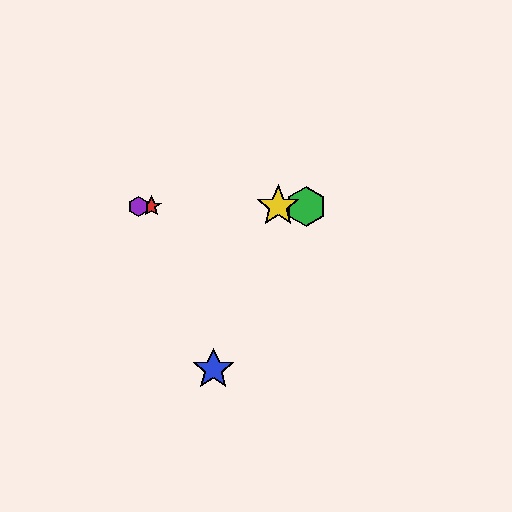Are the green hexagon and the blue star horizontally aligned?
No, the green hexagon is at y≈206 and the blue star is at y≈369.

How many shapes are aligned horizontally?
4 shapes (the red star, the green hexagon, the yellow star, the purple hexagon) are aligned horizontally.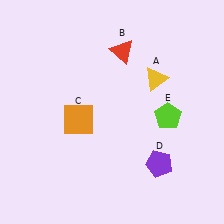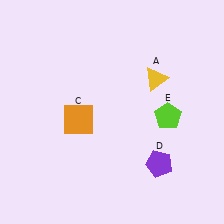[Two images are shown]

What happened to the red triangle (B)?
The red triangle (B) was removed in Image 2. It was in the top-right area of Image 1.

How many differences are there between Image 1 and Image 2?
There is 1 difference between the two images.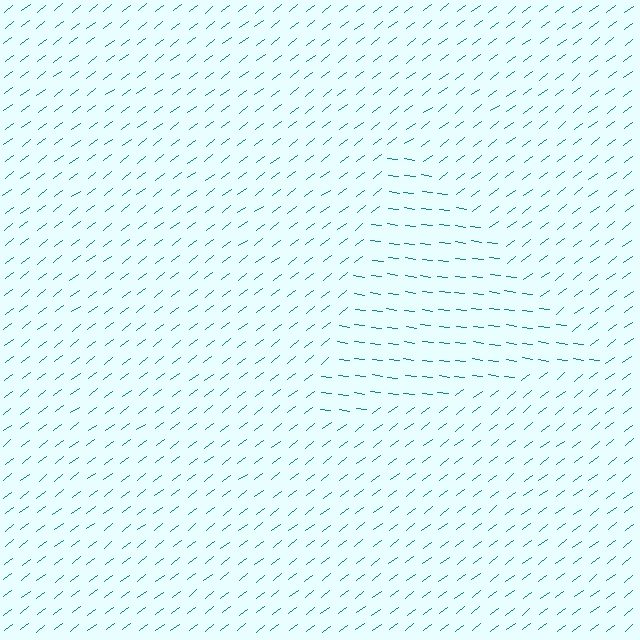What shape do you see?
I see a triangle.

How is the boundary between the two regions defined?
The boundary is defined purely by a change in line orientation (approximately 45 degrees difference). All lines are the same color and thickness.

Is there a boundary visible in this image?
Yes, there is a texture boundary formed by a change in line orientation.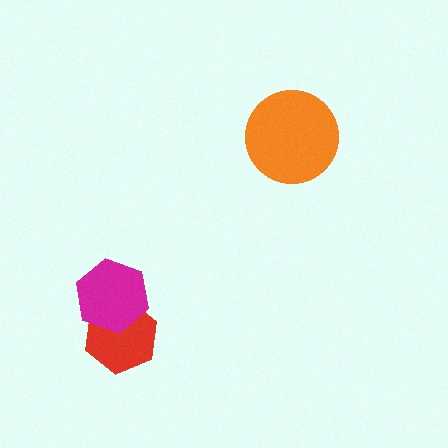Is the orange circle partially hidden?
No, no other shape covers it.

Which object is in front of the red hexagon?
The magenta hexagon is in front of the red hexagon.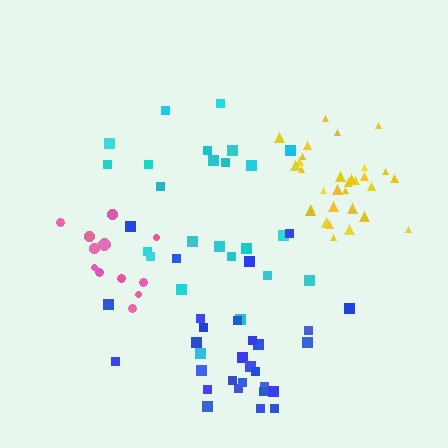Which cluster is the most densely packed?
Yellow.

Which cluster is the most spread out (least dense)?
Cyan.